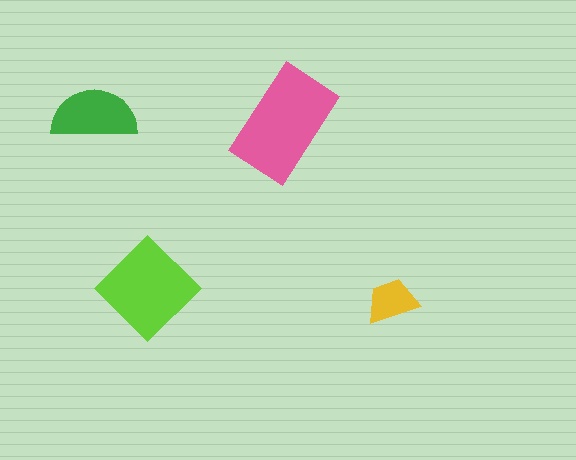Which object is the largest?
The pink rectangle.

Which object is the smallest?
The yellow trapezoid.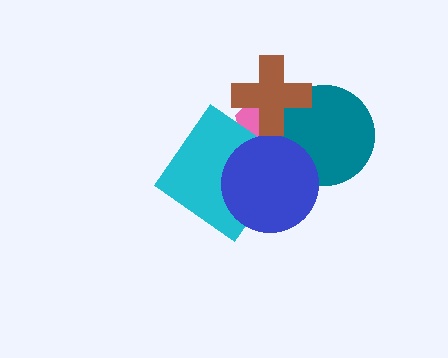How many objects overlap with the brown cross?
3 objects overlap with the brown cross.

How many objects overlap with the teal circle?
4 objects overlap with the teal circle.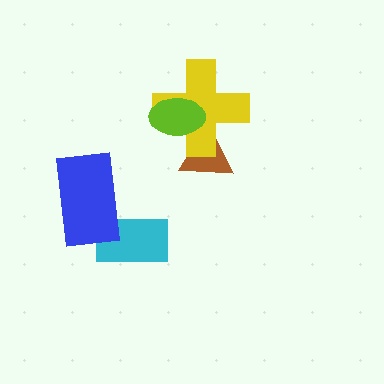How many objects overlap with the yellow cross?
2 objects overlap with the yellow cross.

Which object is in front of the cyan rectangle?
The blue rectangle is in front of the cyan rectangle.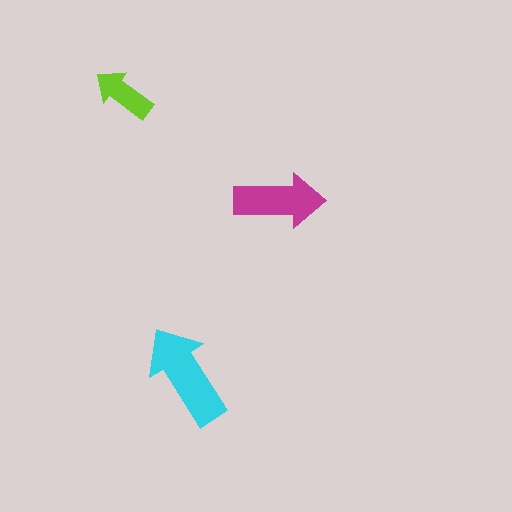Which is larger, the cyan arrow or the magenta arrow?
The cyan one.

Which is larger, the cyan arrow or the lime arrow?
The cyan one.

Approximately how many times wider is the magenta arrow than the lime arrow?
About 1.5 times wider.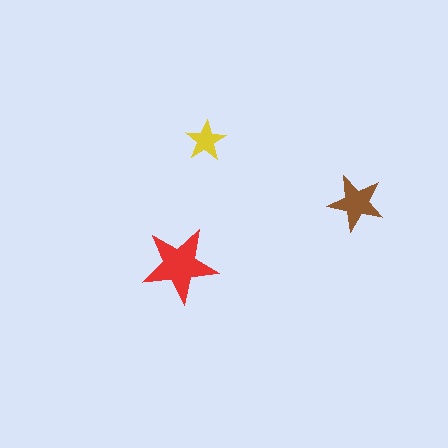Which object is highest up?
The yellow star is topmost.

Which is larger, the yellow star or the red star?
The red one.